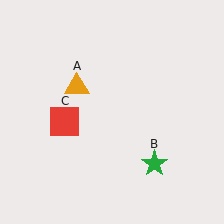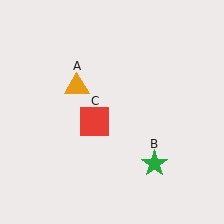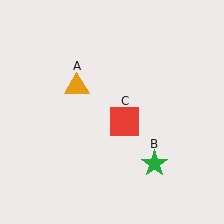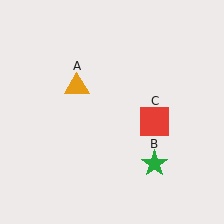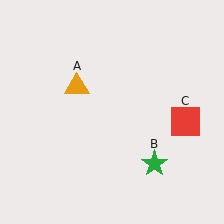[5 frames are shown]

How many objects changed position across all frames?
1 object changed position: red square (object C).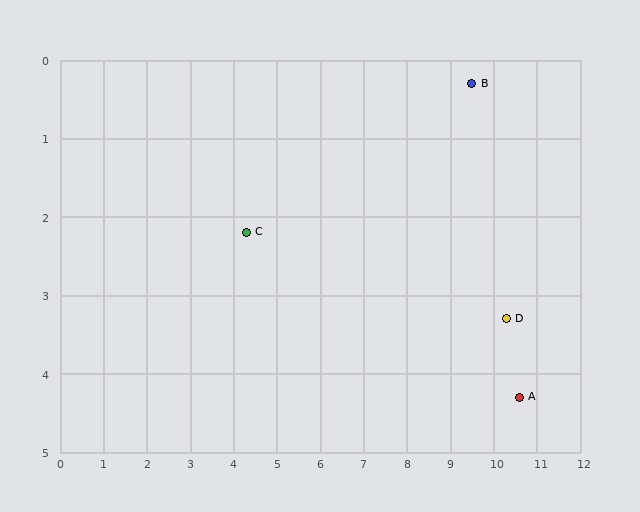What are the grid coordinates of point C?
Point C is at approximately (4.3, 2.2).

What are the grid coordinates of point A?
Point A is at approximately (10.6, 4.3).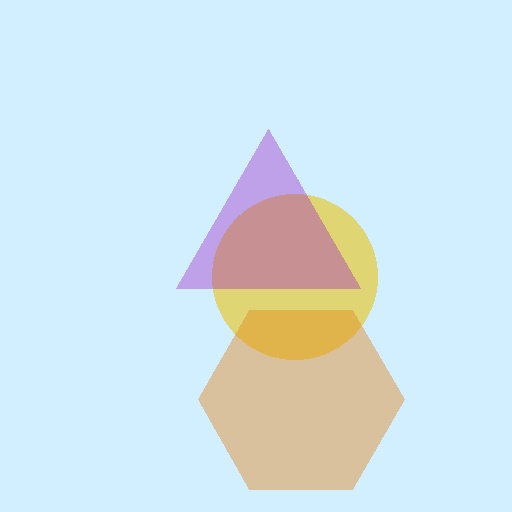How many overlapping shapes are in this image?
There are 3 overlapping shapes in the image.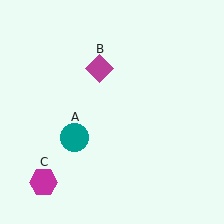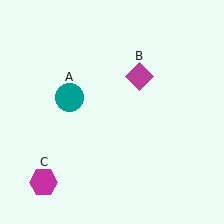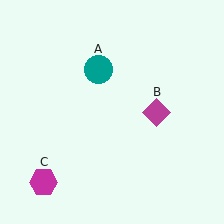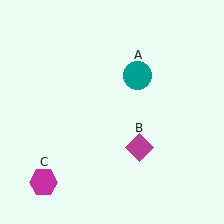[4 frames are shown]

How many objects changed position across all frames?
2 objects changed position: teal circle (object A), magenta diamond (object B).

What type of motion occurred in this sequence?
The teal circle (object A), magenta diamond (object B) rotated clockwise around the center of the scene.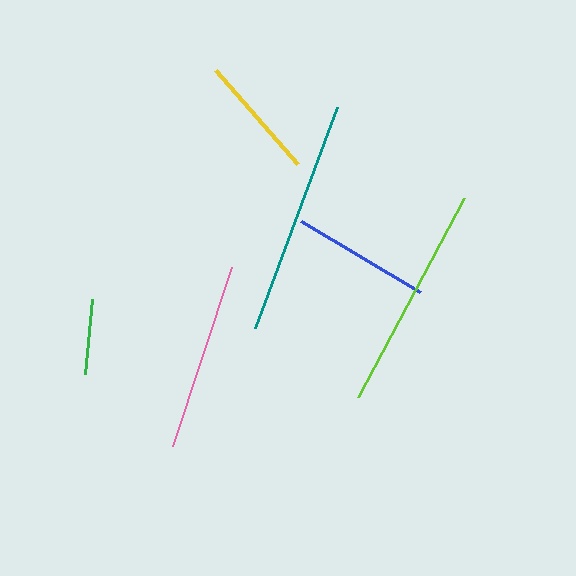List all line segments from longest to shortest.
From longest to shortest: teal, lime, pink, blue, yellow, green.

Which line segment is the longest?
The teal line is the longest at approximately 235 pixels.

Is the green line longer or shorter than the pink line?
The pink line is longer than the green line.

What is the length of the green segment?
The green segment is approximately 75 pixels long.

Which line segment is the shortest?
The green line is the shortest at approximately 75 pixels.